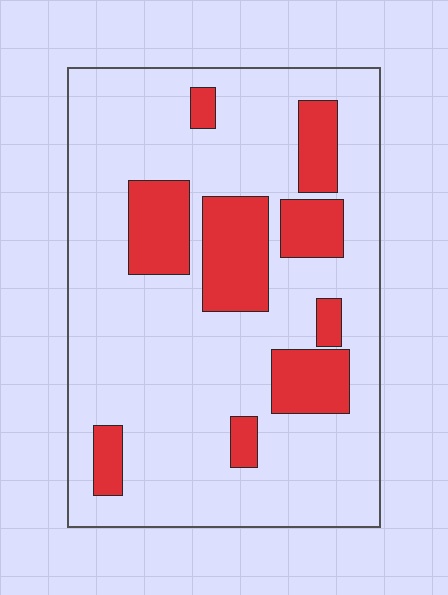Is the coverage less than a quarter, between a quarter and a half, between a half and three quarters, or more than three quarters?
Less than a quarter.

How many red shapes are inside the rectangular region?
9.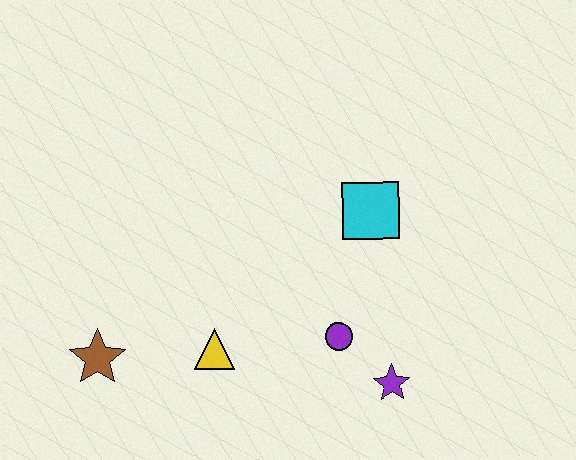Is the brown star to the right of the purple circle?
No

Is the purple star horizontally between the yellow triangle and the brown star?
No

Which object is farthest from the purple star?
The brown star is farthest from the purple star.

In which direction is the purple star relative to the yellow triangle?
The purple star is to the right of the yellow triangle.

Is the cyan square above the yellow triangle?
Yes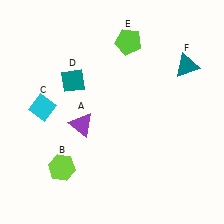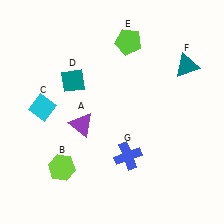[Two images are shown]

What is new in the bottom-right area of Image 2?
A blue cross (G) was added in the bottom-right area of Image 2.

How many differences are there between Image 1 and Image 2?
There is 1 difference between the two images.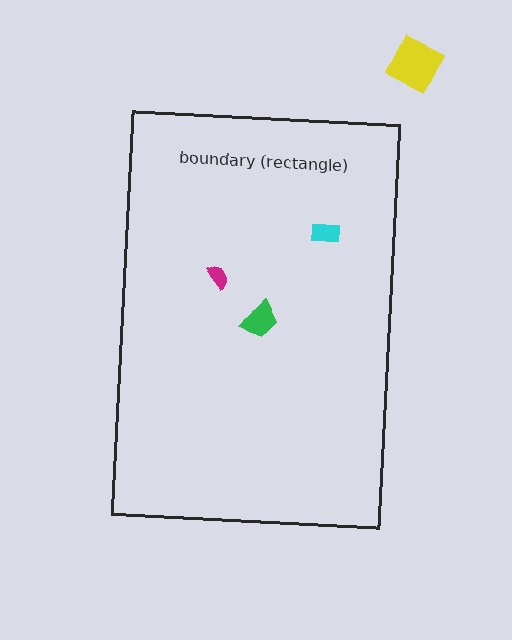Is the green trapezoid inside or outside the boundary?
Inside.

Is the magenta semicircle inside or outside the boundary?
Inside.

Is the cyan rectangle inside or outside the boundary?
Inside.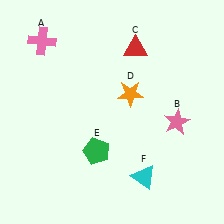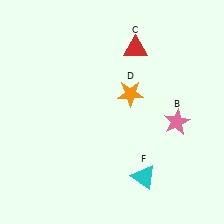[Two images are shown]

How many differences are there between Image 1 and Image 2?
There are 2 differences between the two images.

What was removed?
The pink cross (A), the green pentagon (E) were removed in Image 2.